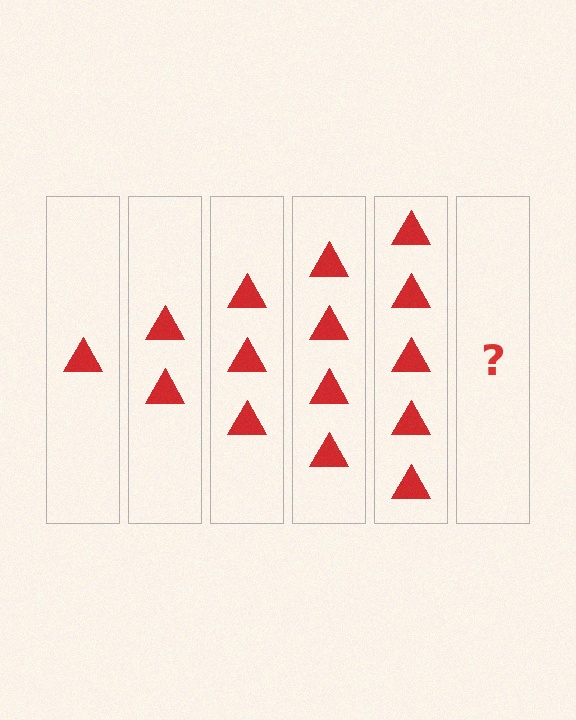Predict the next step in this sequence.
The next step is 6 triangles.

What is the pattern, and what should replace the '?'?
The pattern is that each step adds one more triangle. The '?' should be 6 triangles.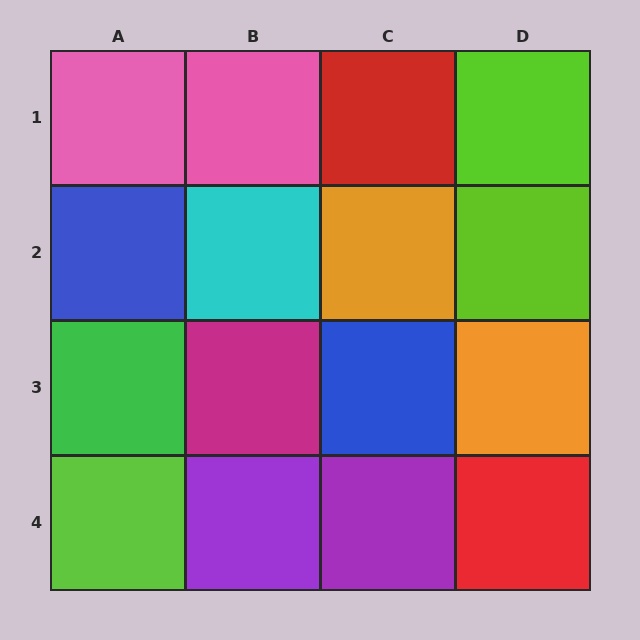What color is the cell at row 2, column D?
Lime.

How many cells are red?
2 cells are red.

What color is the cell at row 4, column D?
Red.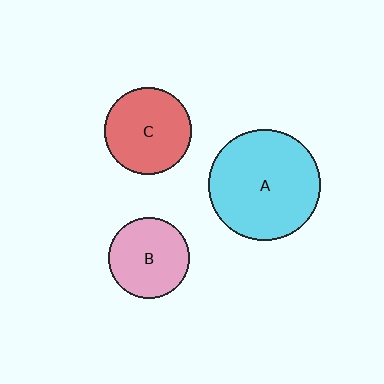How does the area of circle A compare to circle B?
Approximately 1.9 times.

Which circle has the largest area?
Circle A (cyan).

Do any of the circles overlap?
No, none of the circles overlap.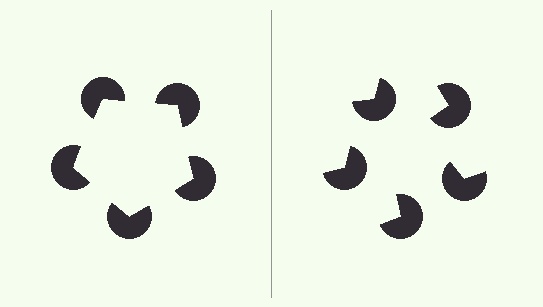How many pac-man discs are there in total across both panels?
10 — 5 on each side.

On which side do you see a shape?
An illusory pentagon appears on the left side. On the right side the wedge cuts are rotated, so no coherent shape forms.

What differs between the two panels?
The pac-man discs are positioned identically on both sides; only the wedge orientations differ. On the left they align to a pentagon; on the right they are misaligned.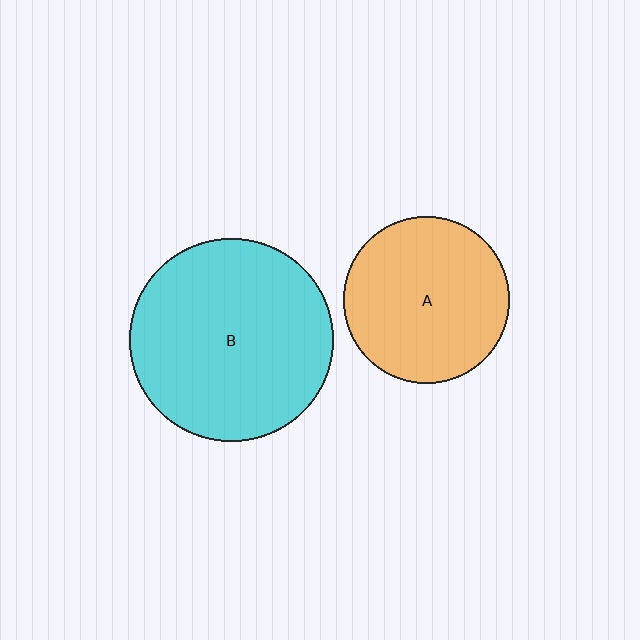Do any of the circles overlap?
No, none of the circles overlap.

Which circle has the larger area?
Circle B (cyan).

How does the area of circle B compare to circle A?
Approximately 1.5 times.